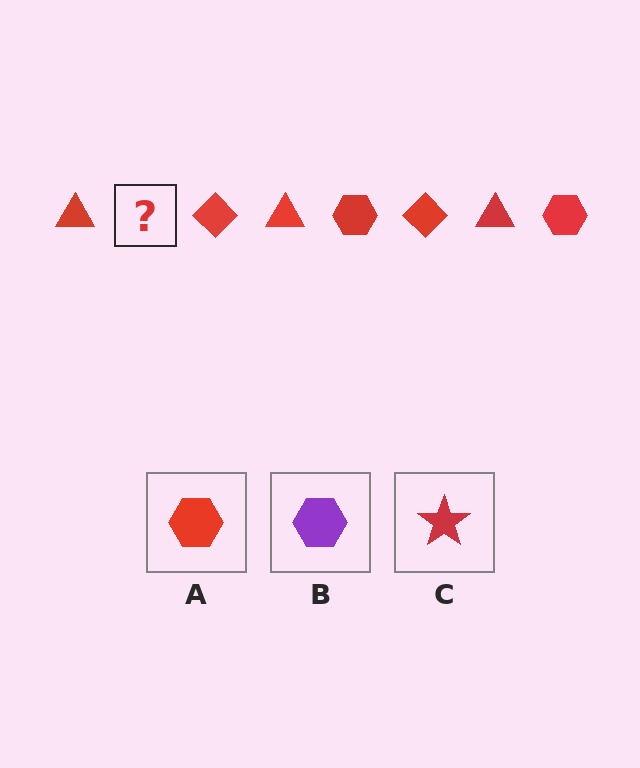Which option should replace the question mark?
Option A.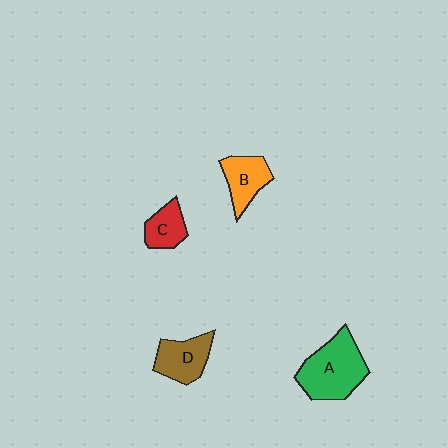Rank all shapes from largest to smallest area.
From largest to smallest: A (green), D (brown), B (orange), C (red).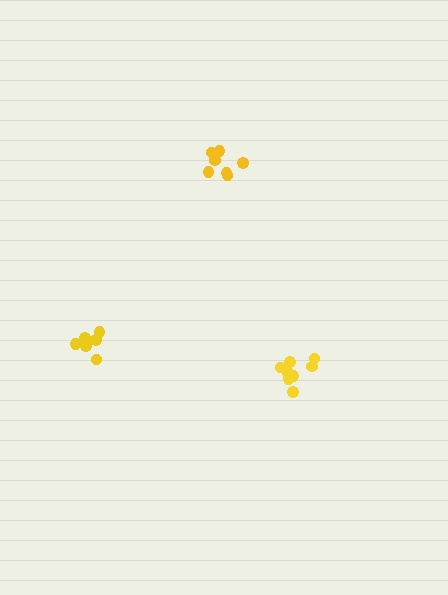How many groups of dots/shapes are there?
There are 3 groups.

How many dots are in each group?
Group 1: 7 dots, Group 2: 7 dots, Group 3: 8 dots (22 total).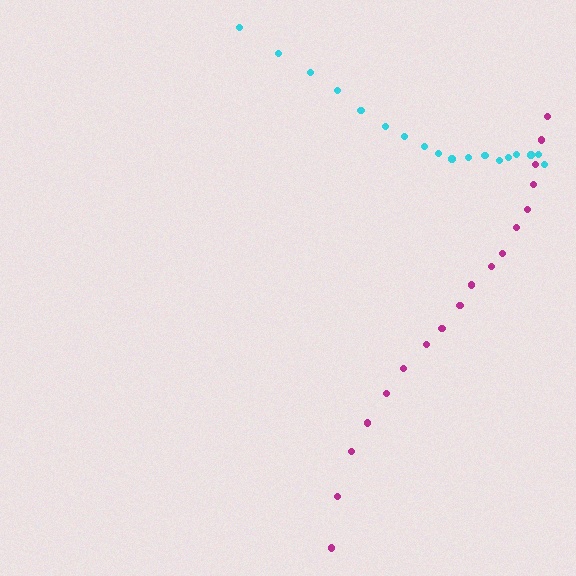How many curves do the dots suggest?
There are 2 distinct paths.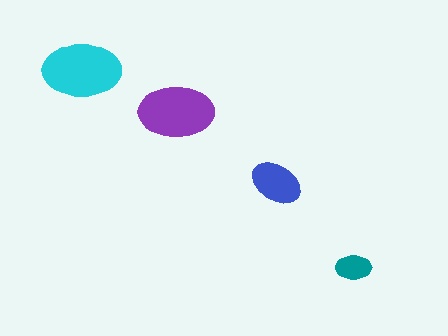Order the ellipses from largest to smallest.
the cyan one, the purple one, the blue one, the teal one.